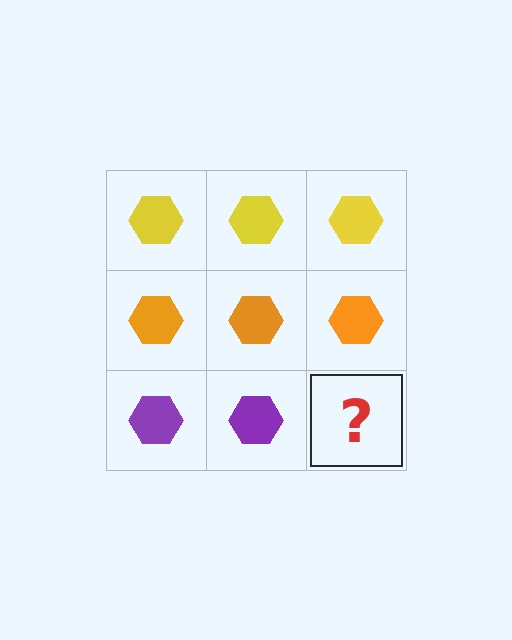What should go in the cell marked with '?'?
The missing cell should contain a purple hexagon.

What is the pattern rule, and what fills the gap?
The rule is that each row has a consistent color. The gap should be filled with a purple hexagon.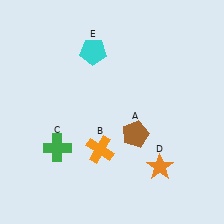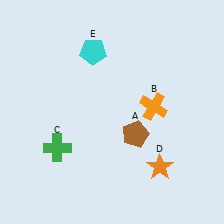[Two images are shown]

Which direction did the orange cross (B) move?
The orange cross (B) moved right.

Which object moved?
The orange cross (B) moved right.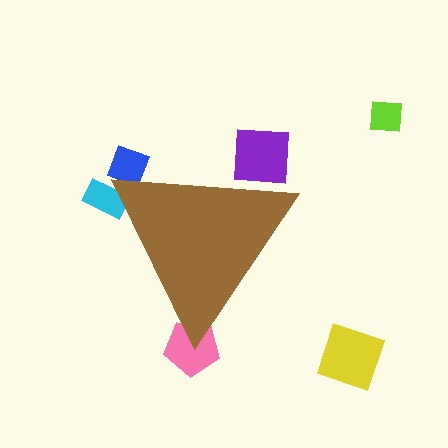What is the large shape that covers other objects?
A brown triangle.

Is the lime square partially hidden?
No, the lime square is fully visible.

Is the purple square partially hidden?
Yes, the purple square is partially hidden behind the brown triangle.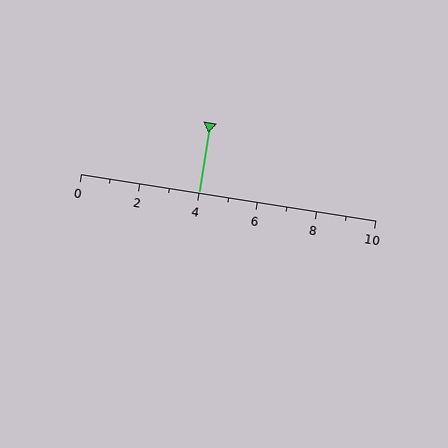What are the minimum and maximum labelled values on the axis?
The axis runs from 0 to 10.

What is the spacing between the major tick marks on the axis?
The major ticks are spaced 2 apart.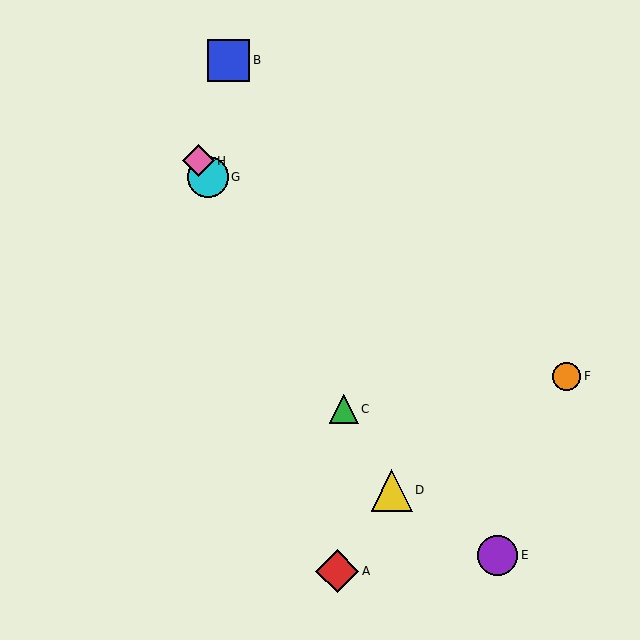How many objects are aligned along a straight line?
4 objects (C, D, G, H) are aligned along a straight line.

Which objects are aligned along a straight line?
Objects C, D, G, H are aligned along a straight line.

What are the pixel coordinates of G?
Object G is at (208, 177).